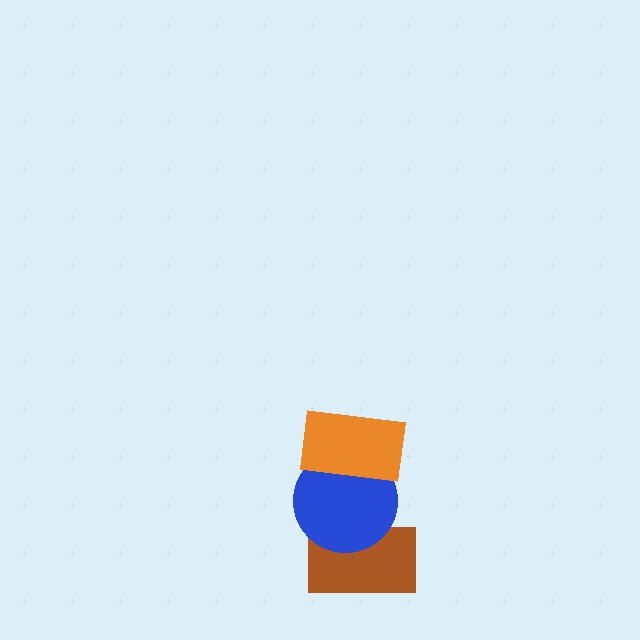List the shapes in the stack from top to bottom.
From top to bottom: the orange rectangle, the blue circle, the brown rectangle.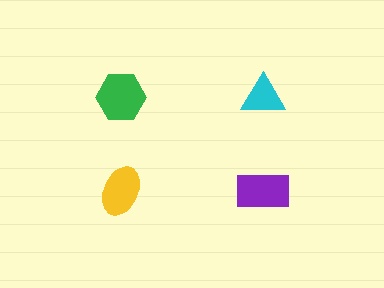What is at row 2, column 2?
A purple rectangle.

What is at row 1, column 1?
A green hexagon.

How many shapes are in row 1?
2 shapes.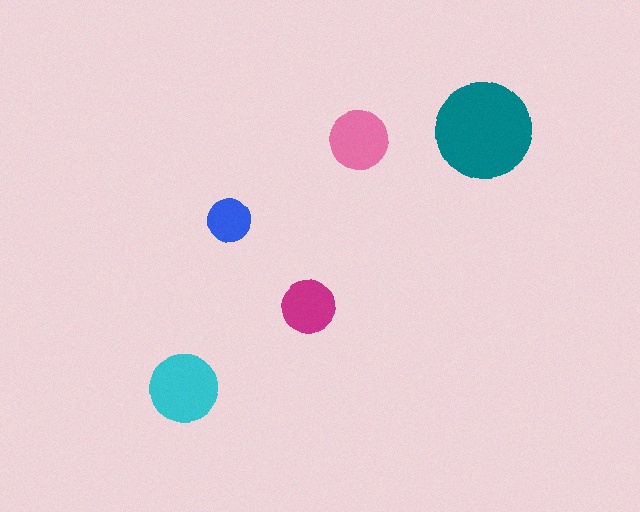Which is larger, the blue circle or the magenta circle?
The magenta one.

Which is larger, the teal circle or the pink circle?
The teal one.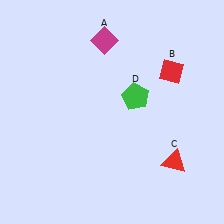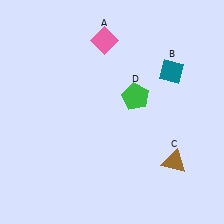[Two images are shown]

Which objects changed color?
A changed from magenta to pink. B changed from red to teal. C changed from red to brown.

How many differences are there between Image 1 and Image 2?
There are 3 differences between the two images.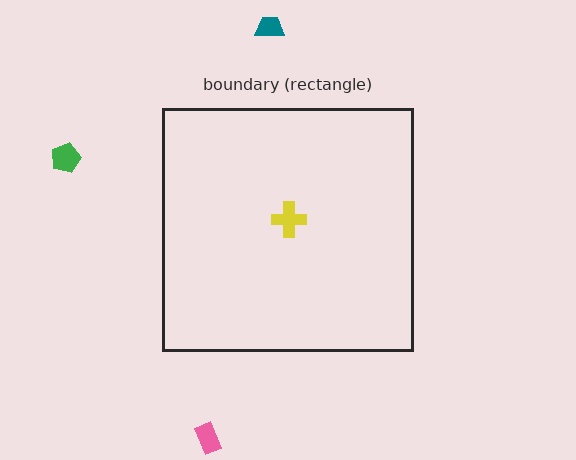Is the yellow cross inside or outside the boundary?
Inside.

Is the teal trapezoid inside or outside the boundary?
Outside.